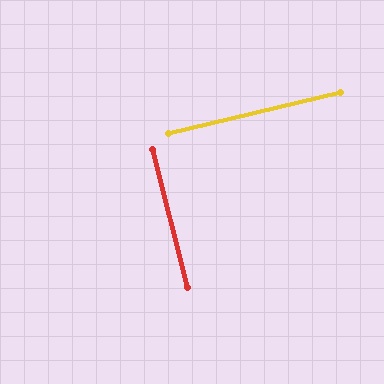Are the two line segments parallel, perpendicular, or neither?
Perpendicular — they meet at approximately 89°.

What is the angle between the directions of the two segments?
Approximately 89 degrees.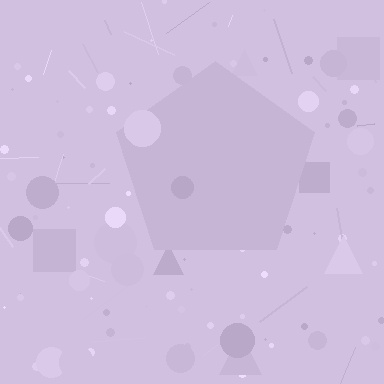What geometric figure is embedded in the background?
A pentagon is embedded in the background.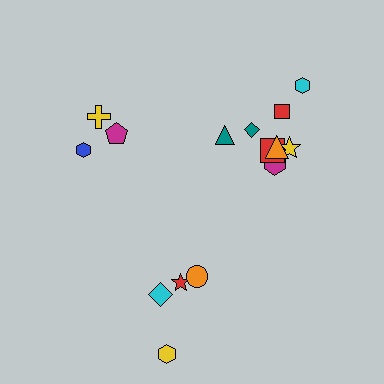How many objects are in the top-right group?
There are 8 objects.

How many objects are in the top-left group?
There are 3 objects.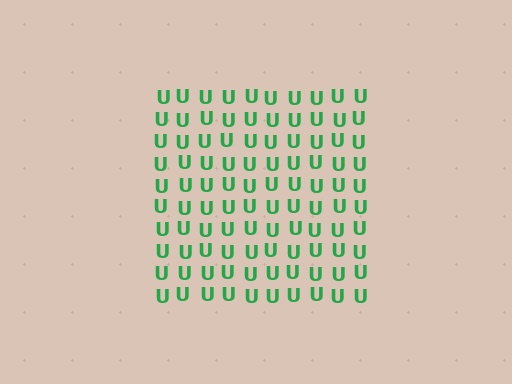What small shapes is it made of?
It is made of small letter U's.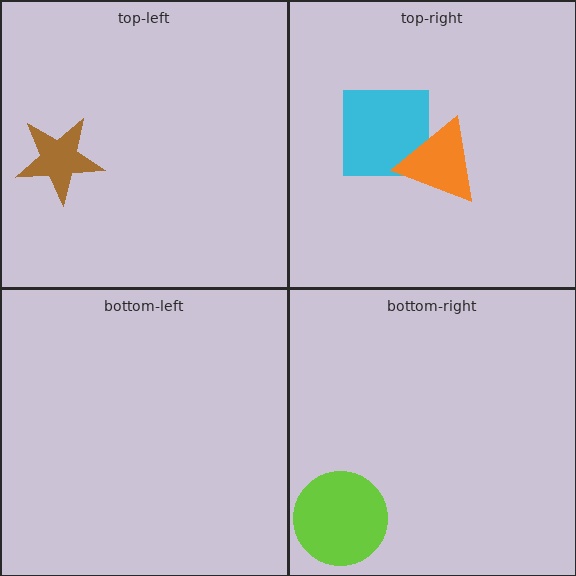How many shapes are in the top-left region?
1.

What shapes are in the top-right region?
The cyan square, the orange triangle.